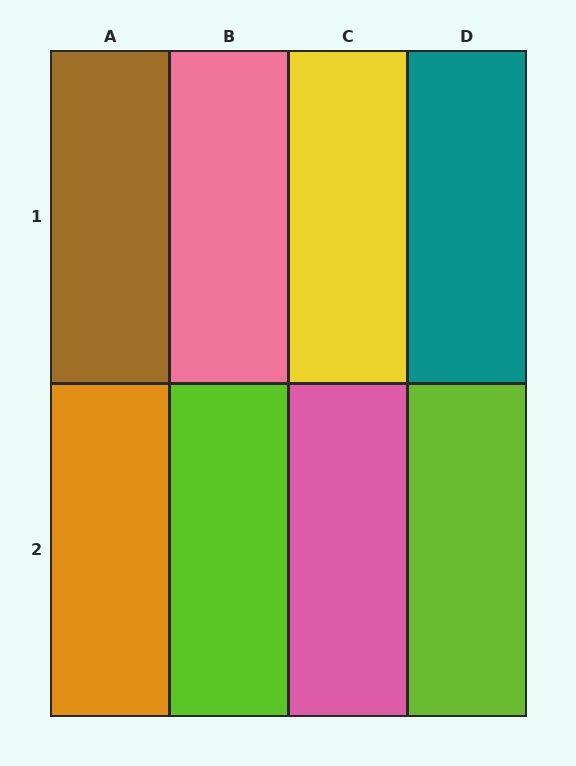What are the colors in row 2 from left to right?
Orange, lime, pink, lime.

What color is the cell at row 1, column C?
Yellow.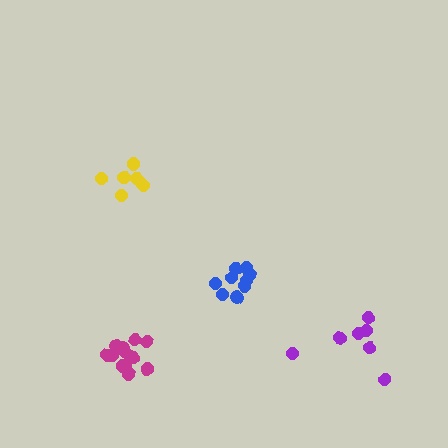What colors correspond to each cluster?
The clusters are colored: yellow, blue, magenta, purple.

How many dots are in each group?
Group 1: 7 dots, Group 2: 9 dots, Group 3: 13 dots, Group 4: 7 dots (36 total).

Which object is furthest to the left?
The yellow cluster is leftmost.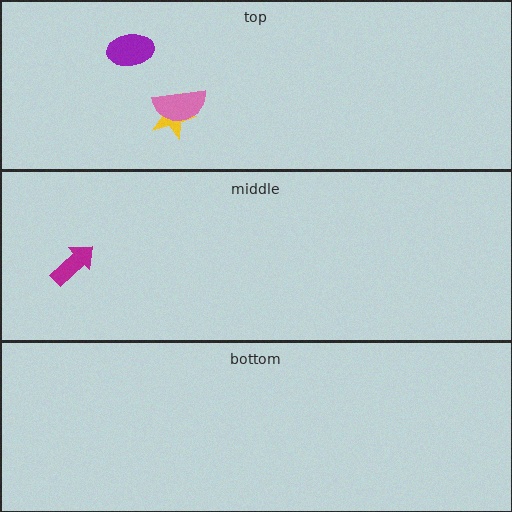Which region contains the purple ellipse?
The top region.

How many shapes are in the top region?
3.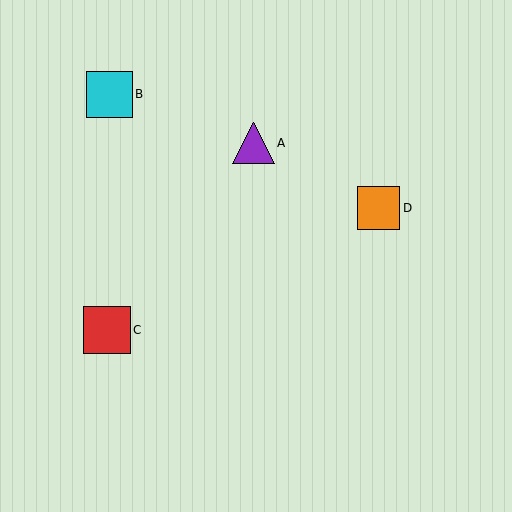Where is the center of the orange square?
The center of the orange square is at (379, 208).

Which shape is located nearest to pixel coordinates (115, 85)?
The cyan square (labeled B) at (110, 94) is nearest to that location.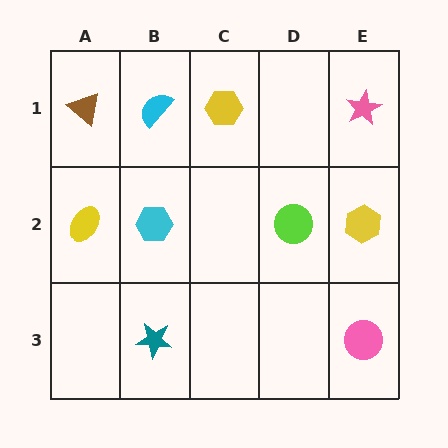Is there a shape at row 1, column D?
No, that cell is empty.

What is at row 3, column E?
A pink circle.